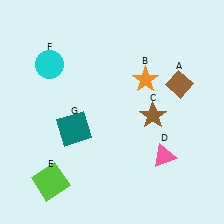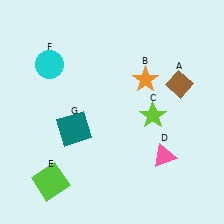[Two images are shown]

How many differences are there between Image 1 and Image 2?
There is 1 difference between the two images.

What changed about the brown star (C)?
In Image 1, C is brown. In Image 2, it changed to lime.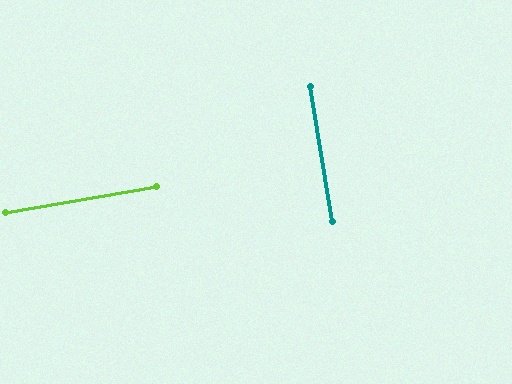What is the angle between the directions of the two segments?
Approximately 90 degrees.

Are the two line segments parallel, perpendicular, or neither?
Perpendicular — they meet at approximately 90°.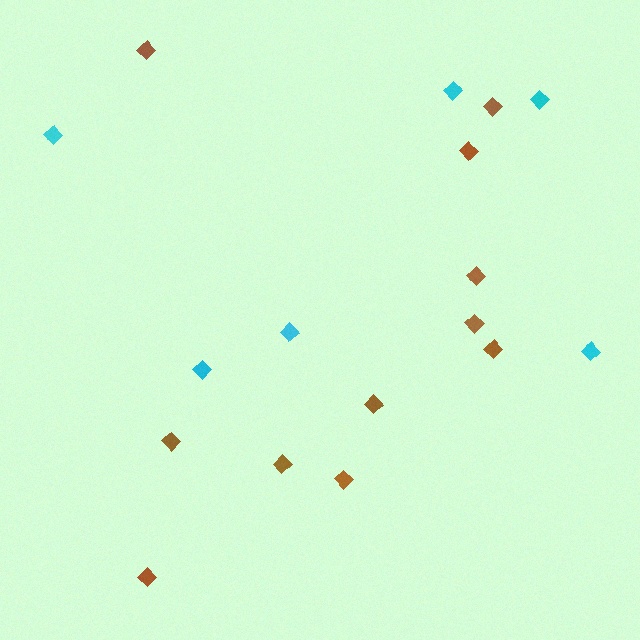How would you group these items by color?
There are 2 groups: one group of brown diamonds (11) and one group of cyan diamonds (6).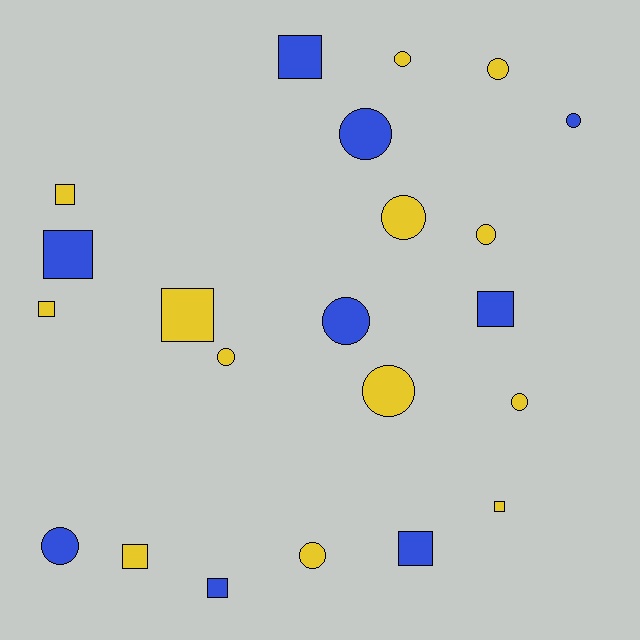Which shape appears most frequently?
Circle, with 12 objects.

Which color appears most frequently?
Yellow, with 13 objects.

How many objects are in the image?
There are 22 objects.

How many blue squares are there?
There are 5 blue squares.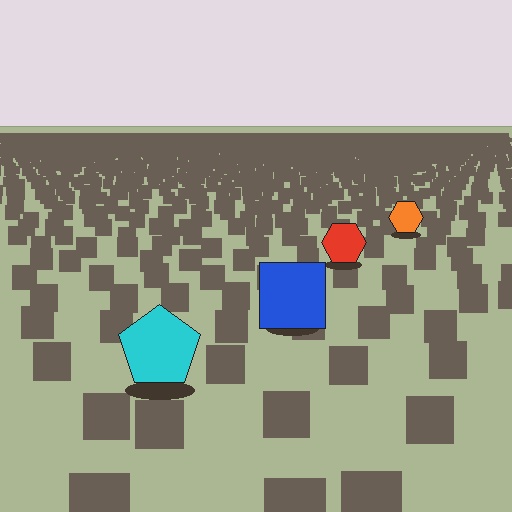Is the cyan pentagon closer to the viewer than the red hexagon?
Yes. The cyan pentagon is closer — you can tell from the texture gradient: the ground texture is coarser near it.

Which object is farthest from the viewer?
The orange hexagon is farthest from the viewer. It appears smaller and the ground texture around it is denser.